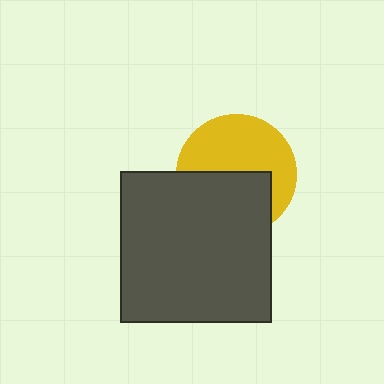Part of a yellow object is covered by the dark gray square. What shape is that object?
It is a circle.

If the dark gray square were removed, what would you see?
You would see the complete yellow circle.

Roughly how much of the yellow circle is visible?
About half of it is visible (roughly 55%).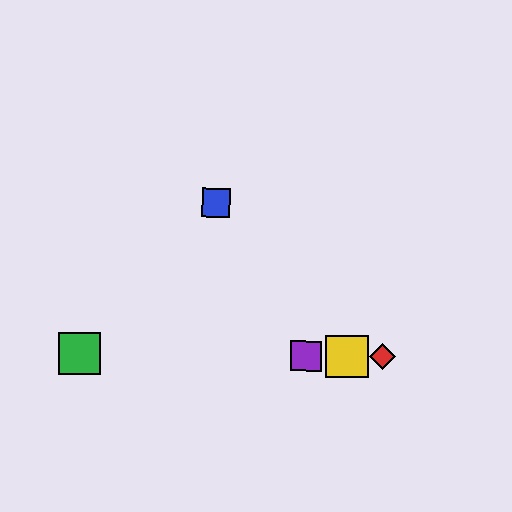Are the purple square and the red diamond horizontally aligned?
Yes, both are at y≈356.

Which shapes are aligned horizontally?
The red diamond, the green square, the yellow square, the purple square are aligned horizontally.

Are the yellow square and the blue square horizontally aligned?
No, the yellow square is at y≈356 and the blue square is at y≈202.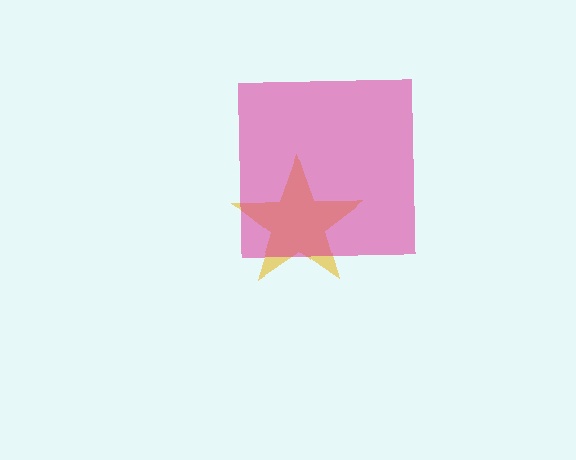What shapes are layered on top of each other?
The layered shapes are: a yellow star, a magenta square.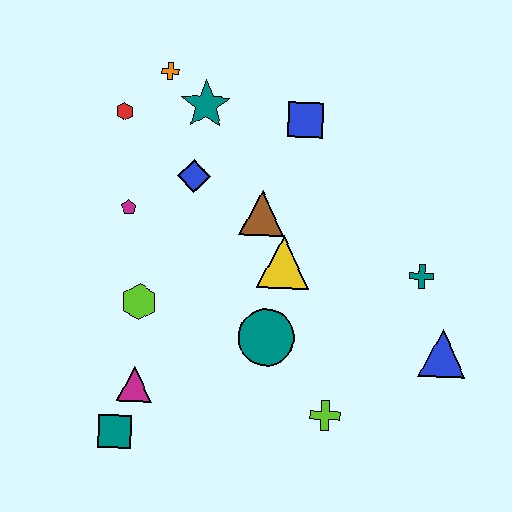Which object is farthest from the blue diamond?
The blue triangle is farthest from the blue diamond.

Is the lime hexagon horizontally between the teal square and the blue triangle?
Yes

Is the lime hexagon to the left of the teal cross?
Yes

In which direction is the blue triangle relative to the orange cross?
The blue triangle is to the right of the orange cross.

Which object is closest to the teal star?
The orange cross is closest to the teal star.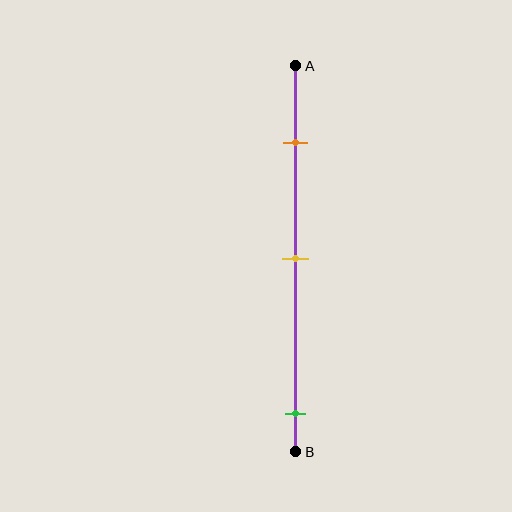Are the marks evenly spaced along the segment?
No, the marks are not evenly spaced.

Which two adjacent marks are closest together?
The orange and yellow marks are the closest adjacent pair.